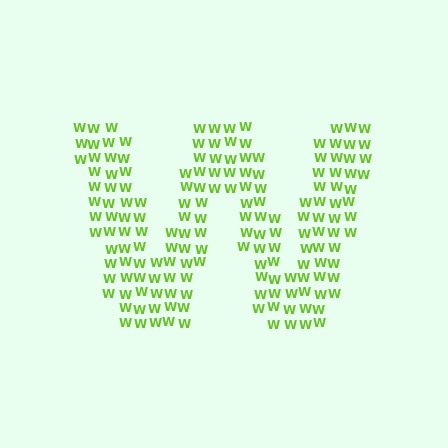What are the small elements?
The small elements are letter W's.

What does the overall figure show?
The overall figure shows the letter W.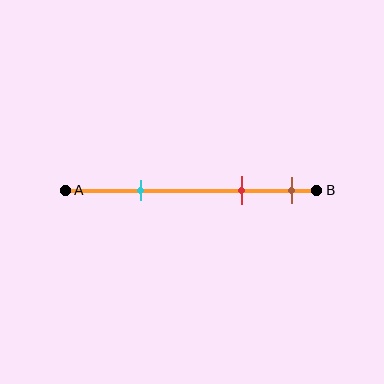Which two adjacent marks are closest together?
The red and brown marks are the closest adjacent pair.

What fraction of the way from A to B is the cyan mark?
The cyan mark is approximately 30% (0.3) of the way from A to B.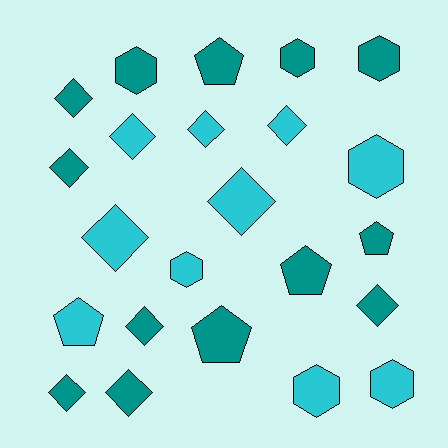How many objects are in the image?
There are 23 objects.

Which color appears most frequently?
Teal, with 13 objects.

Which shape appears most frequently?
Diamond, with 11 objects.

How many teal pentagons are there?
There are 4 teal pentagons.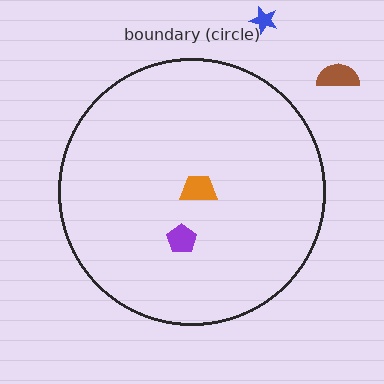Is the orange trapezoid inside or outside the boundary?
Inside.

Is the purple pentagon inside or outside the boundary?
Inside.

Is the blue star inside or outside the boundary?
Outside.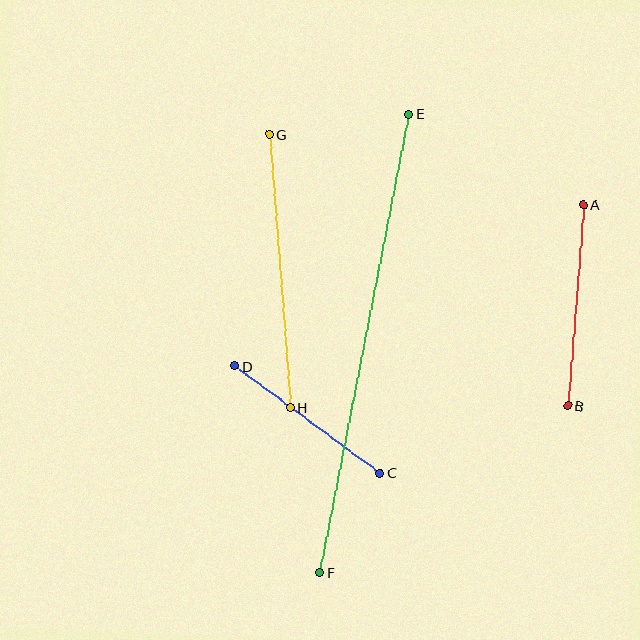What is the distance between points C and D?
The distance is approximately 180 pixels.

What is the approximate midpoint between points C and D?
The midpoint is at approximately (308, 419) pixels.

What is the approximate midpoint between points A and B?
The midpoint is at approximately (576, 305) pixels.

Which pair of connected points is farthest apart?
Points E and F are farthest apart.